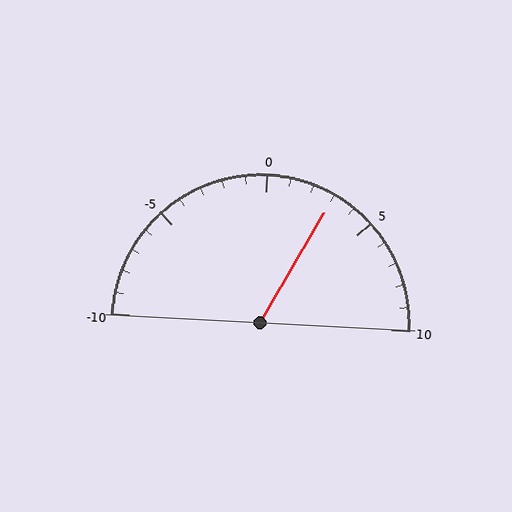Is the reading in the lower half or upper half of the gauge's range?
The reading is in the upper half of the range (-10 to 10).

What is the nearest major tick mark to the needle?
The nearest major tick mark is 5.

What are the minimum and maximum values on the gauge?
The gauge ranges from -10 to 10.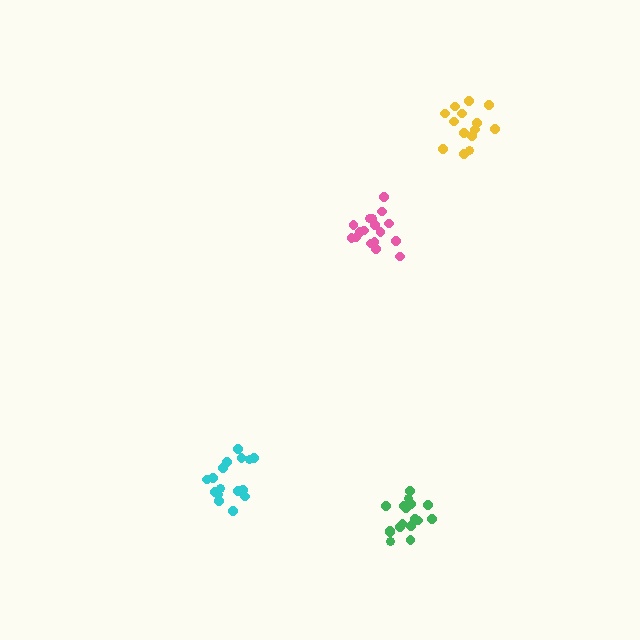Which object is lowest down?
The green cluster is bottommost.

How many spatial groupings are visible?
There are 4 spatial groupings.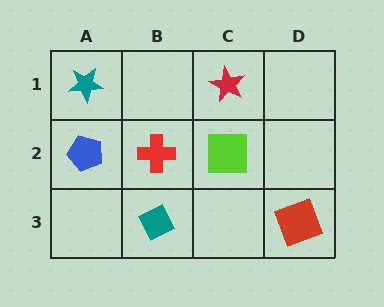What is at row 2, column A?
A blue pentagon.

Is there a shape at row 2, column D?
No, that cell is empty.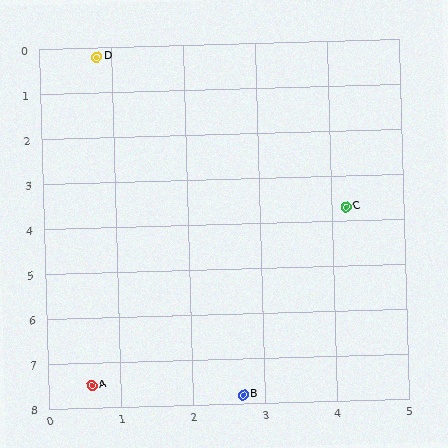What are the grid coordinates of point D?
Point D is at approximately (0.8, 0.2).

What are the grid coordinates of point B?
Point B is at approximately (2.7, 7.8).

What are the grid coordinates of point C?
Point C is at approximately (4.2, 3.7).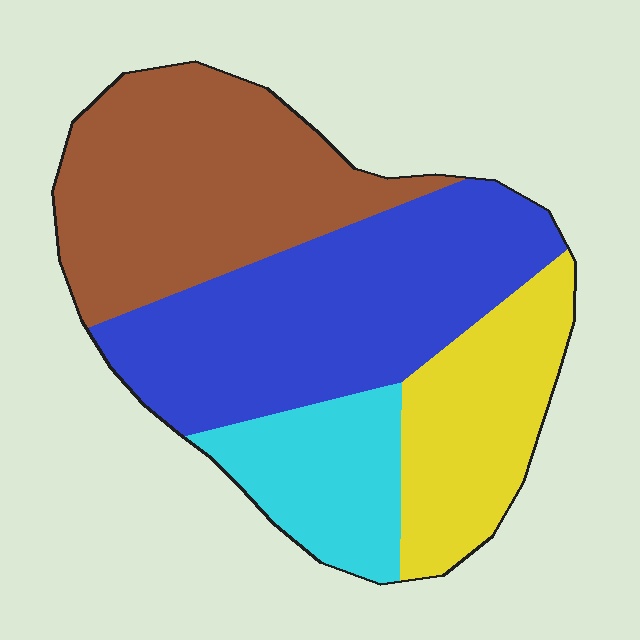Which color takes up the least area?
Cyan, at roughly 15%.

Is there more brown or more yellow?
Brown.